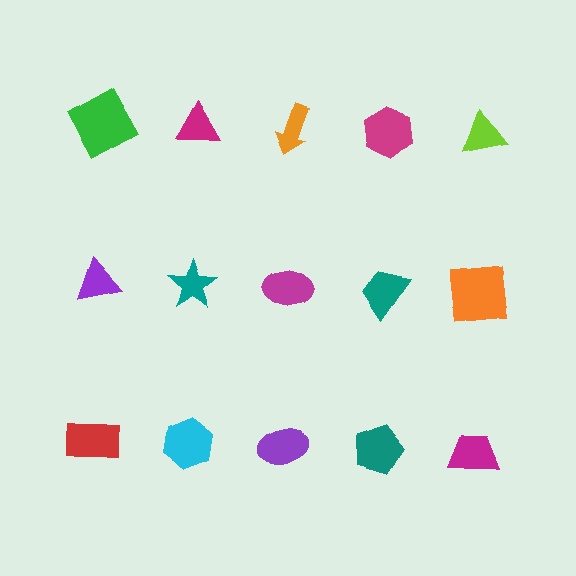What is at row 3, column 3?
A purple ellipse.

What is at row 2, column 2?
A teal star.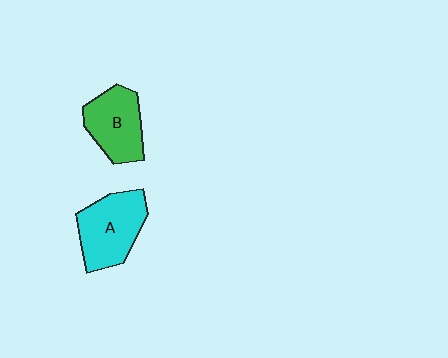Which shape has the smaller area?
Shape B (green).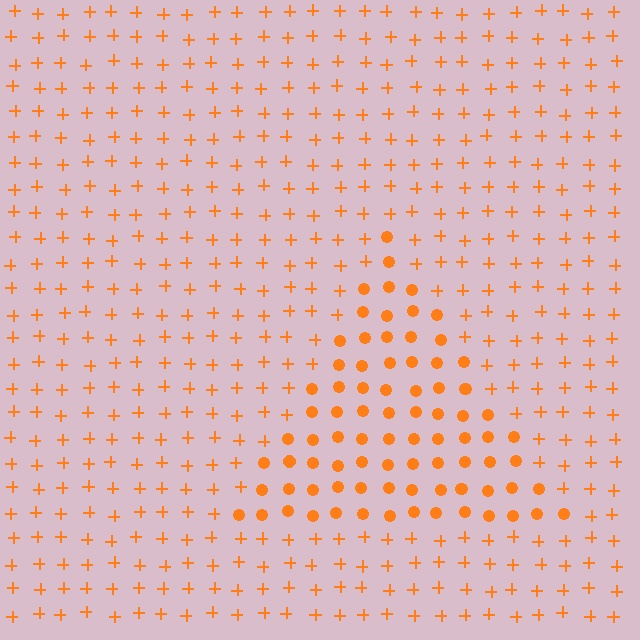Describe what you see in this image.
The image is filled with small orange elements arranged in a uniform grid. A triangle-shaped region contains circles, while the surrounding area contains plus signs. The boundary is defined purely by the change in element shape.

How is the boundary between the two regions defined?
The boundary is defined by a change in element shape: circles inside vs. plus signs outside. All elements share the same color and spacing.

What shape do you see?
I see a triangle.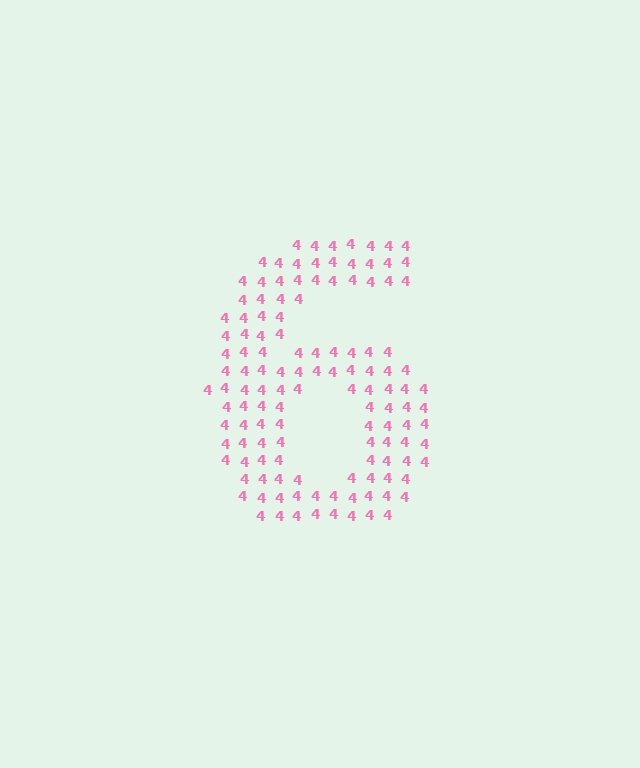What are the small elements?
The small elements are digit 4's.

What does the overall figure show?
The overall figure shows the digit 6.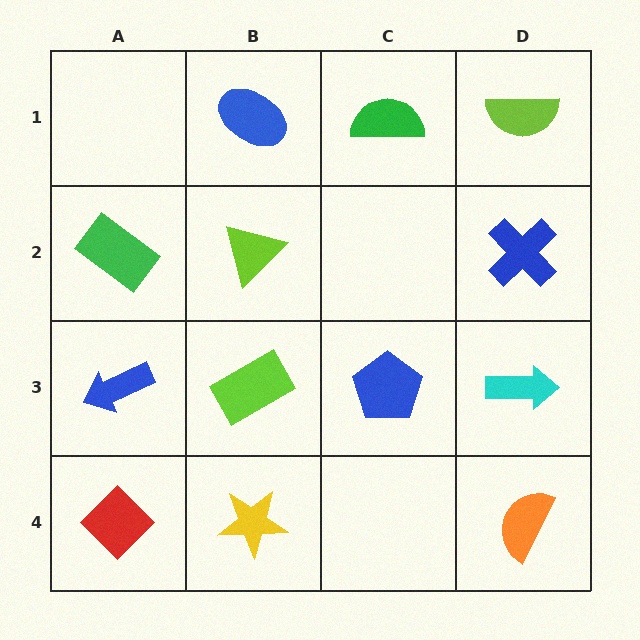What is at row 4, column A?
A red diamond.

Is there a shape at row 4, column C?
No, that cell is empty.